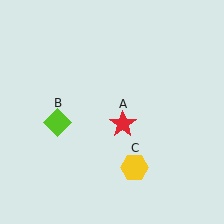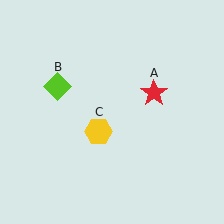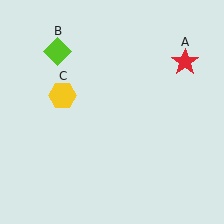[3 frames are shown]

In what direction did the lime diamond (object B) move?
The lime diamond (object B) moved up.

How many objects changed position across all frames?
3 objects changed position: red star (object A), lime diamond (object B), yellow hexagon (object C).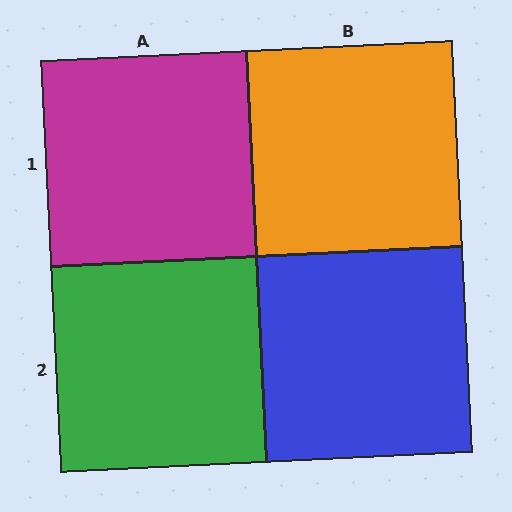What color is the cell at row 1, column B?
Orange.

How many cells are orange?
1 cell is orange.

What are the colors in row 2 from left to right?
Green, blue.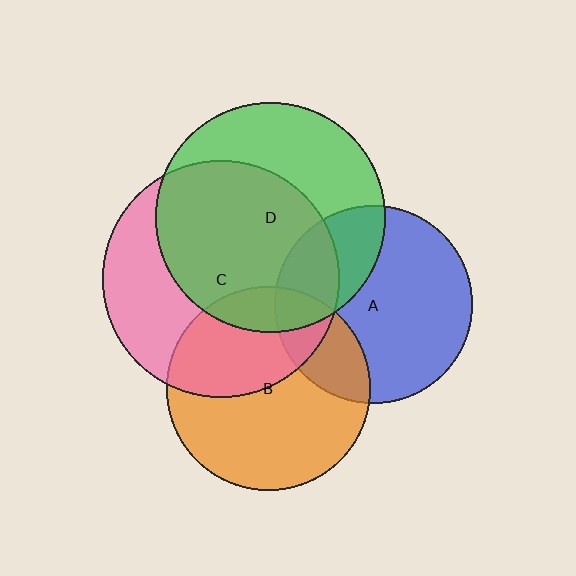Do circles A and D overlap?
Yes.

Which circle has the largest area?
Circle C (pink).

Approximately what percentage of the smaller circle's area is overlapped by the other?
Approximately 30%.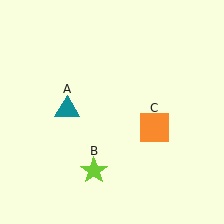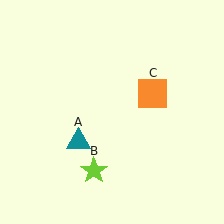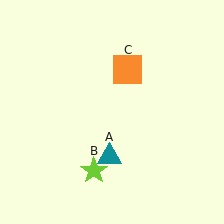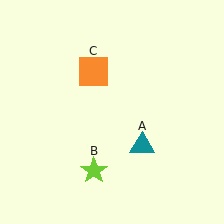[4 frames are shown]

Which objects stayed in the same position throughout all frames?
Lime star (object B) remained stationary.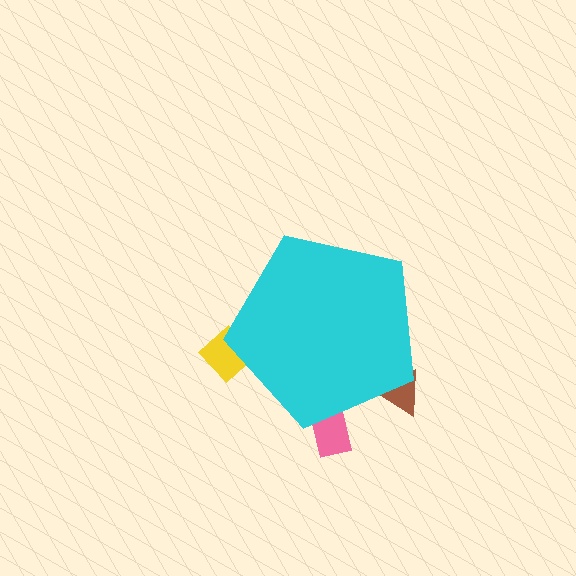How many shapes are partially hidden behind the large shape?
3 shapes are partially hidden.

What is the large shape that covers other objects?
A cyan pentagon.